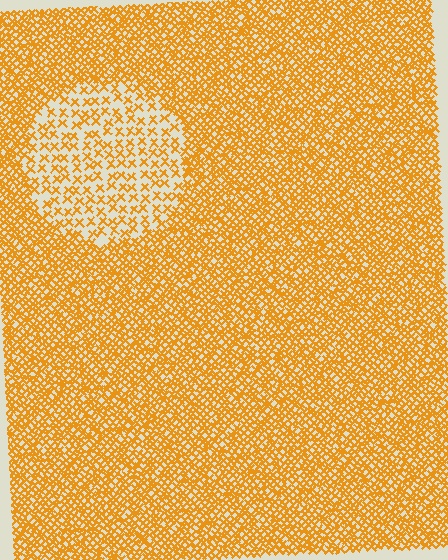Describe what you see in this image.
The image contains small orange elements arranged at two different densities. A circle-shaped region is visible where the elements are less densely packed than the surrounding area.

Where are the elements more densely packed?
The elements are more densely packed outside the circle boundary.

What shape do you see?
I see a circle.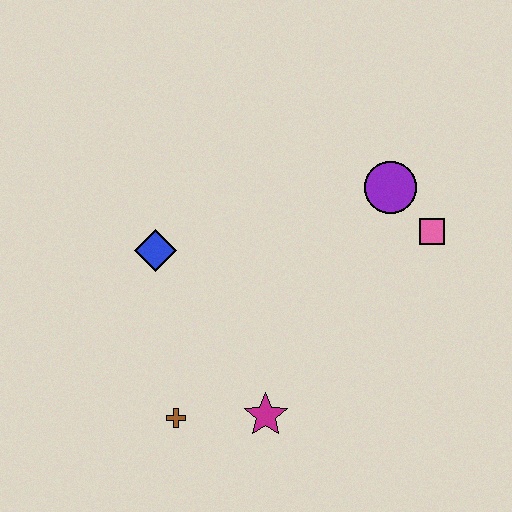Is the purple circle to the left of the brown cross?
No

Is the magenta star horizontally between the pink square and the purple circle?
No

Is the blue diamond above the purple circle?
No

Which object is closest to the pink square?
The purple circle is closest to the pink square.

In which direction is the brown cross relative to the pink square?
The brown cross is to the left of the pink square.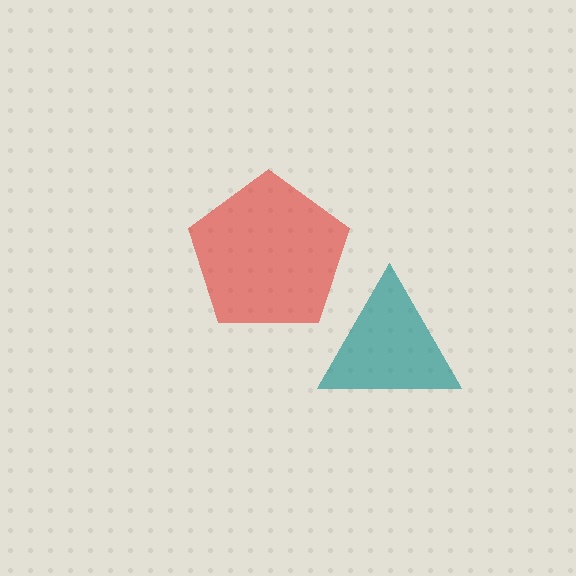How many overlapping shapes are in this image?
There are 2 overlapping shapes in the image.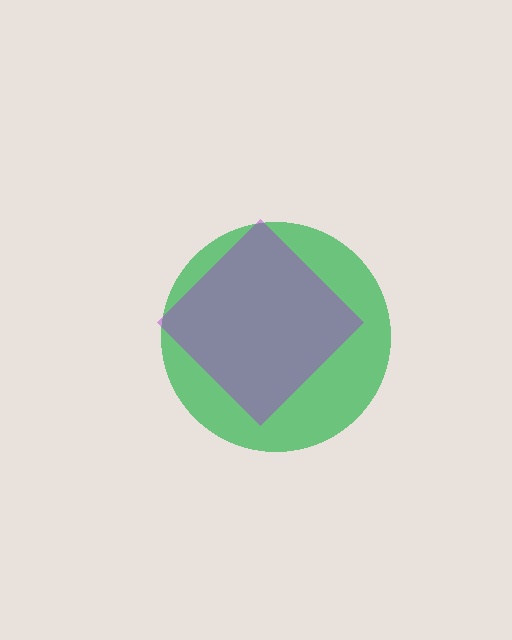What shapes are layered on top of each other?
The layered shapes are: a green circle, a purple diamond.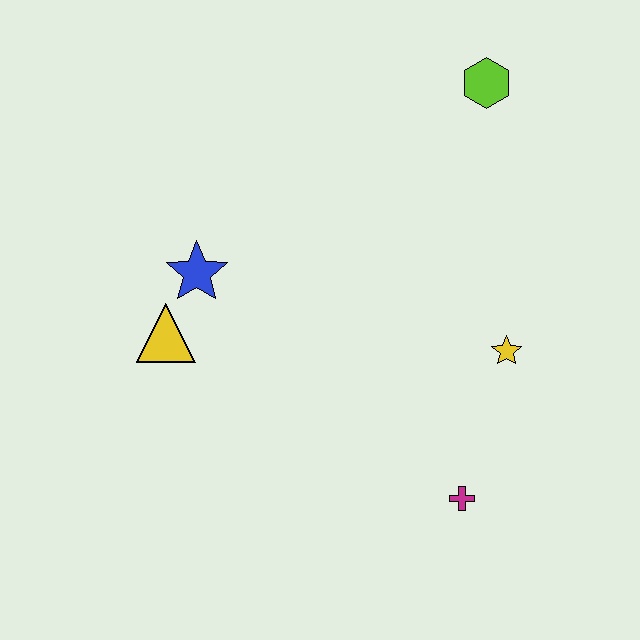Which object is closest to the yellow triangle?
The blue star is closest to the yellow triangle.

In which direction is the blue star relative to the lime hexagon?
The blue star is to the left of the lime hexagon.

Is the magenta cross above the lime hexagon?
No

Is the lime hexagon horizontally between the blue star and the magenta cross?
No